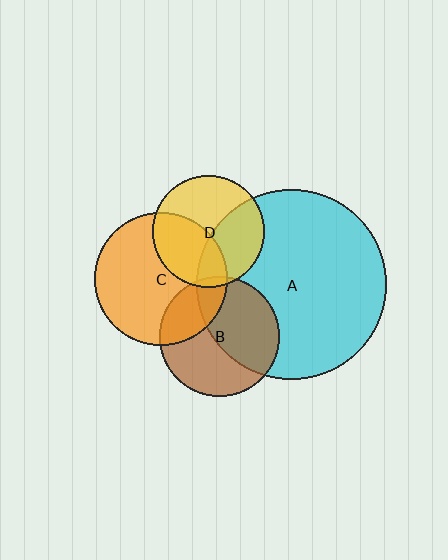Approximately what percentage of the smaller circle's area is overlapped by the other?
Approximately 40%.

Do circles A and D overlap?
Yes.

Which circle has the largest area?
Circle A (cyan).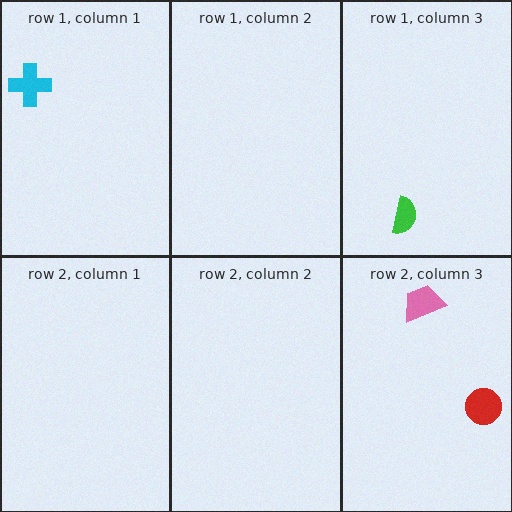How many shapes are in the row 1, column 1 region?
1.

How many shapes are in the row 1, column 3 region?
1.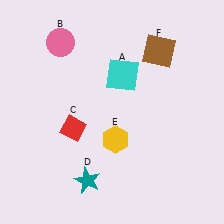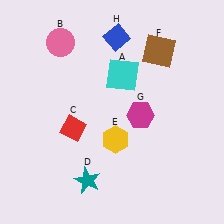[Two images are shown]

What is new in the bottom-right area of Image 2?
A magenta hexagon (G) was added in the bottom-right area of Image 2.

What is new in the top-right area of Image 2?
A blue diamond (H) was added in the top-right area of Image 2.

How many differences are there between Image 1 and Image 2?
There are 2 differences between the two images.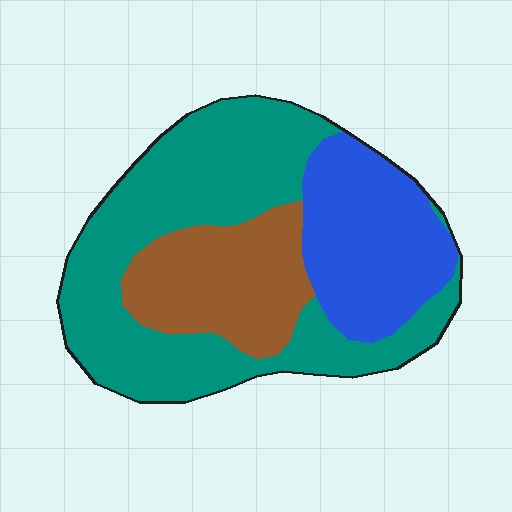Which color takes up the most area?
Teal, at roughly 50%.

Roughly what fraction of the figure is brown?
Brown takes up about one fifth (1/5) of the figure.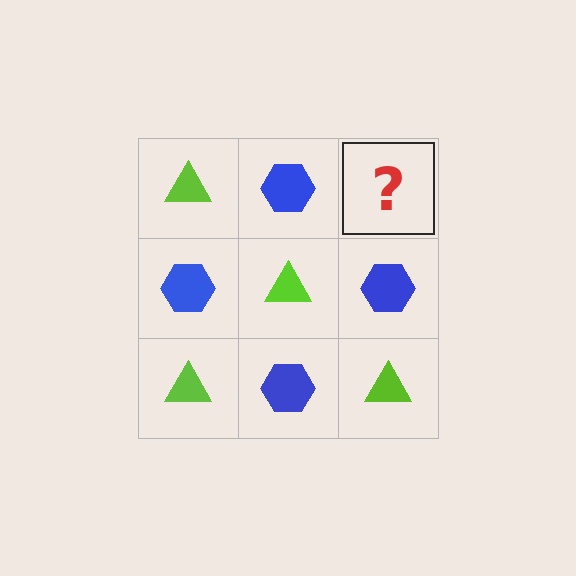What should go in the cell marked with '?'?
The missing cell should contain a lime triangle.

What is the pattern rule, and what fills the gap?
The rule is that it alternates lime triangle and blue hexagon in a checkerboard pattern. The gap should be filled with a lime triangle.